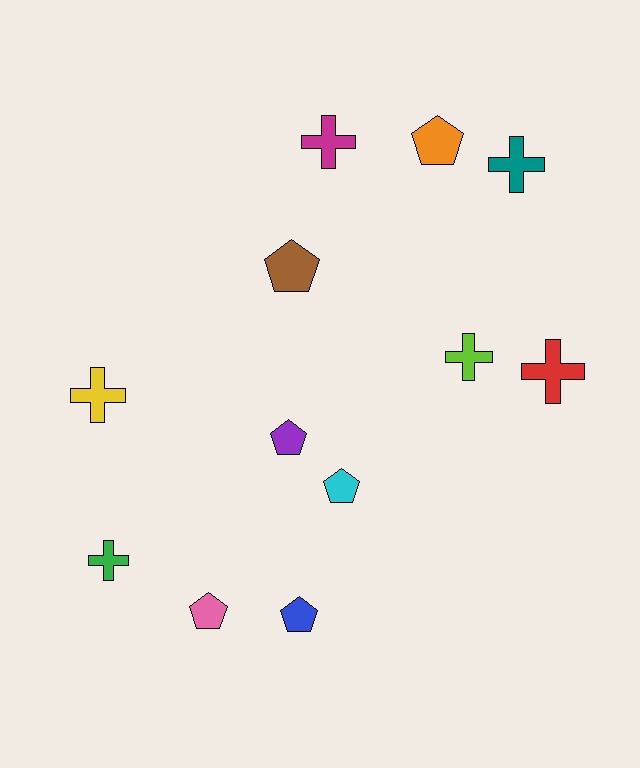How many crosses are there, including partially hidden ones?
There are 6 crosses.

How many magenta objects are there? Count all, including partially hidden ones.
There is 1 magenta object.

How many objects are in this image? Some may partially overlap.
There are 12 objects.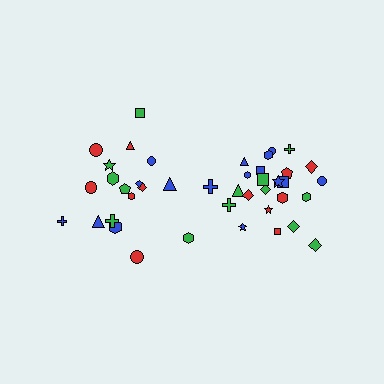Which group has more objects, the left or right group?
The right group.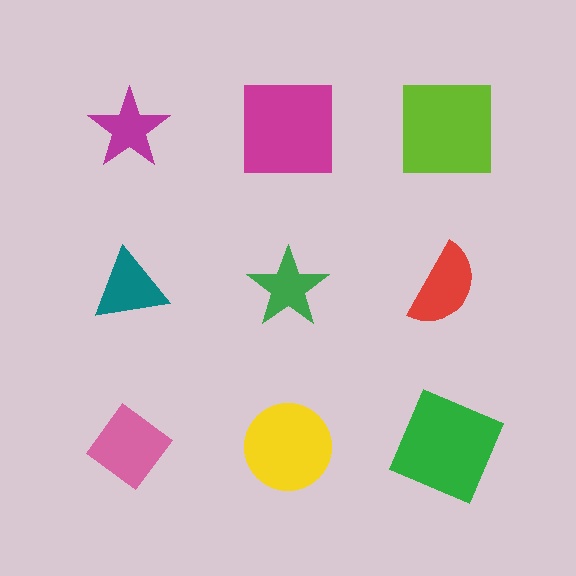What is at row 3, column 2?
A yellow circle.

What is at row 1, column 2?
A magenta square.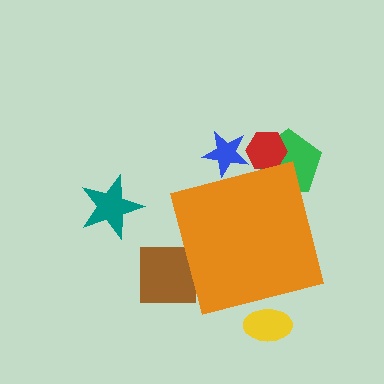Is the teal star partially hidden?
No, the teal star is fully visible.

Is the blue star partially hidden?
Yes, the blue star is partially hidden behind the orange square.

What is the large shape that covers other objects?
An orange square.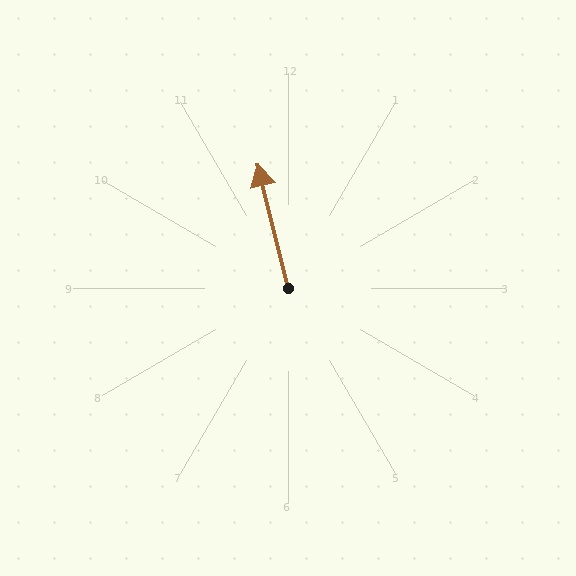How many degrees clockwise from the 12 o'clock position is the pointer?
Approximately 346 degrees.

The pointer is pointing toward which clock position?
Roughly 12 o'clock.